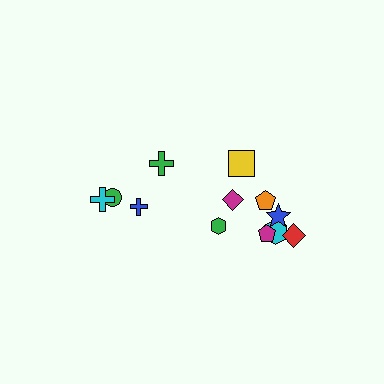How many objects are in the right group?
There are 8 objects.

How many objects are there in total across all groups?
There are 12 objects.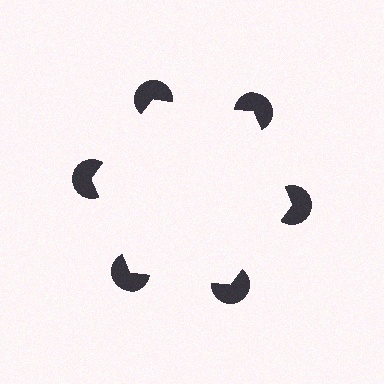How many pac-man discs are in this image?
There are 6 — one at each vertex of the illusory hexagon.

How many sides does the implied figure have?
6 sides.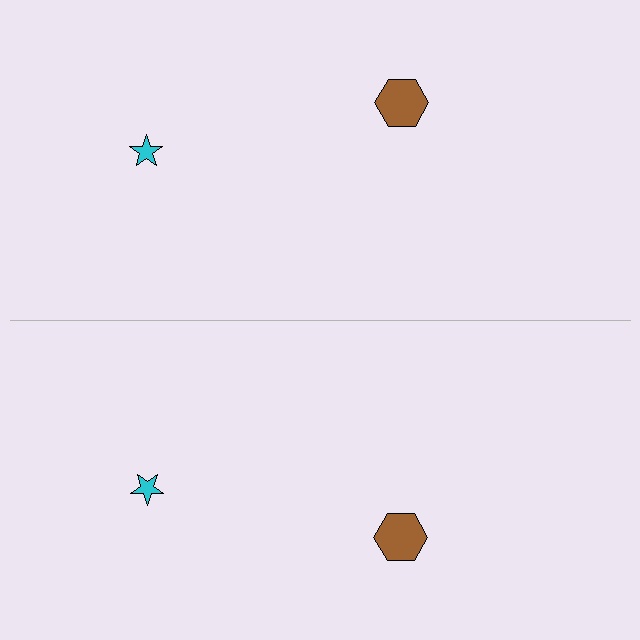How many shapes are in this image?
There are 4 shapes in this image.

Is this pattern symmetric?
Yes, this pattern has bilateral (reflection) symmetry.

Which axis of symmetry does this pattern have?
The pattern has a horizontal axis of symmetry running through the center of the image.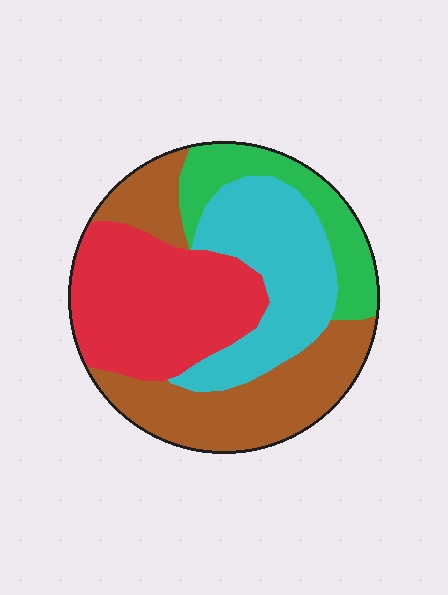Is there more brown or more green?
Brown.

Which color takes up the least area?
Green, at roughly 15%.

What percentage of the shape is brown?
Brown covers 30% of the shape.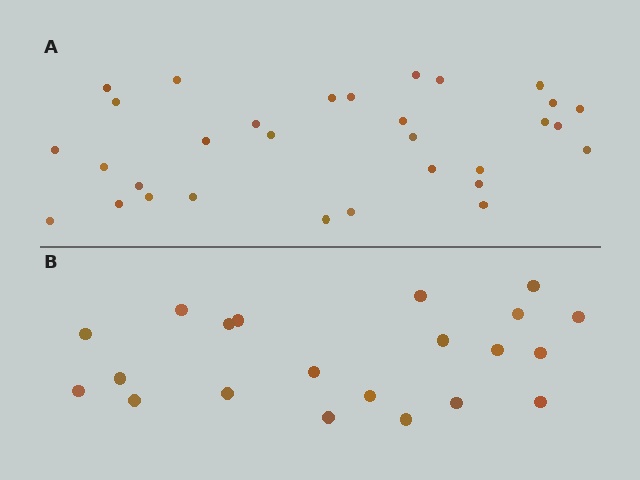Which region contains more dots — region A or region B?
Region A (the top region) has more dots.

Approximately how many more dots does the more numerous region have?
Region A has roughly 10 or so more dots than region B.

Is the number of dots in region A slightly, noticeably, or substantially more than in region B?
Region A has substantially more. The ratio is roughly 1.5 to 1.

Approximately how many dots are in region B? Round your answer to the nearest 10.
About 20 dots. (The exact count is 21, which rounds to 20.)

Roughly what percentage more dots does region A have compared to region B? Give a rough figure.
About 50% more.